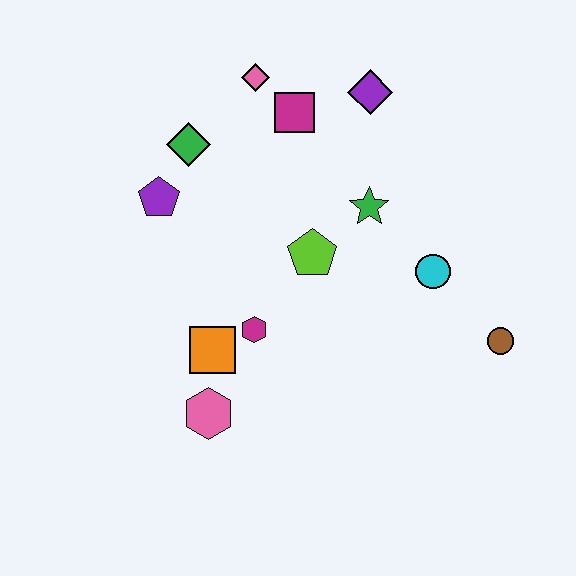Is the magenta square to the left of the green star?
Yes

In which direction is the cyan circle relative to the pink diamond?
The cyan circle is below the pink diamond.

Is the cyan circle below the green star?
Yes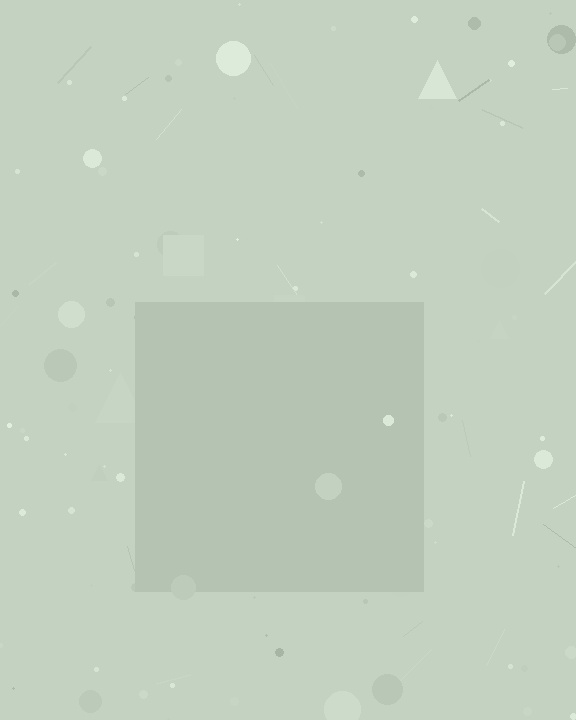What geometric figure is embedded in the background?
A square is embedded in the background.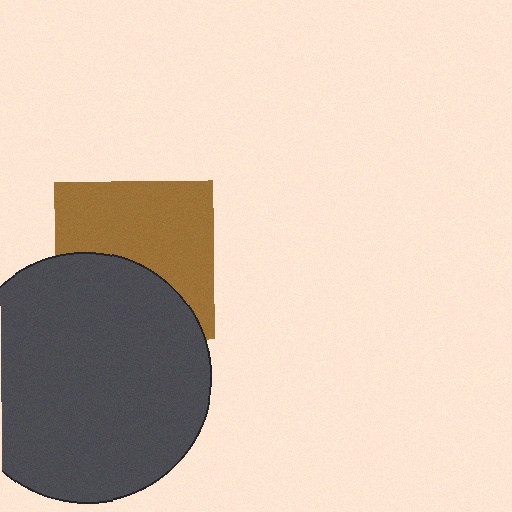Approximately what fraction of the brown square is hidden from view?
Roughly 42% of the brown square is hidden behind the dark gray circle.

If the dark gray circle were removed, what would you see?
You would see the complete brown square.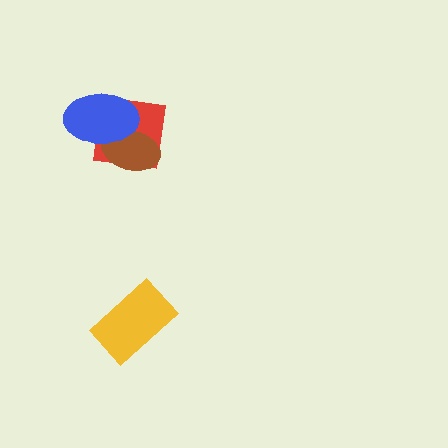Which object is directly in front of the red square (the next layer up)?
The brown ellipse is directly in front of the red square.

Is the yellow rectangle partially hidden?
No, no other shape covers it.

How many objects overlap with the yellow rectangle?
0 objects overlap with the yellow rectangle.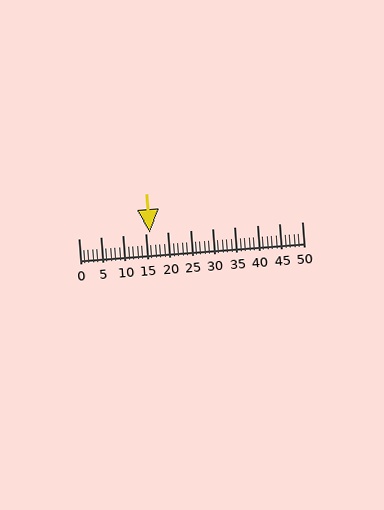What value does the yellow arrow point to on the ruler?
The yellow arrow points to approximately 16.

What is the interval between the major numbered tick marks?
The major tick marks are spaced 5 units apart.